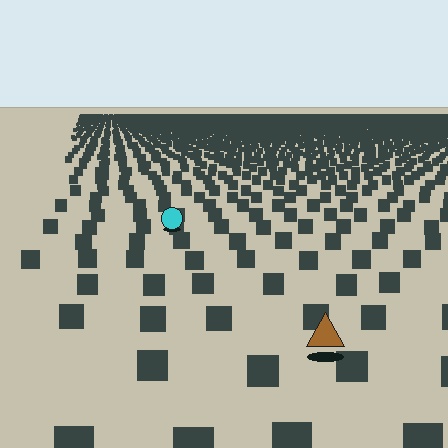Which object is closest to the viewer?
The brown triangle is closest. The texture marks near it are larger and more spread out.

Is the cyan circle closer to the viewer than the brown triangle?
No. The brown triangle is closer — you can tell from the texture gradient: the ground texture is coarser near it.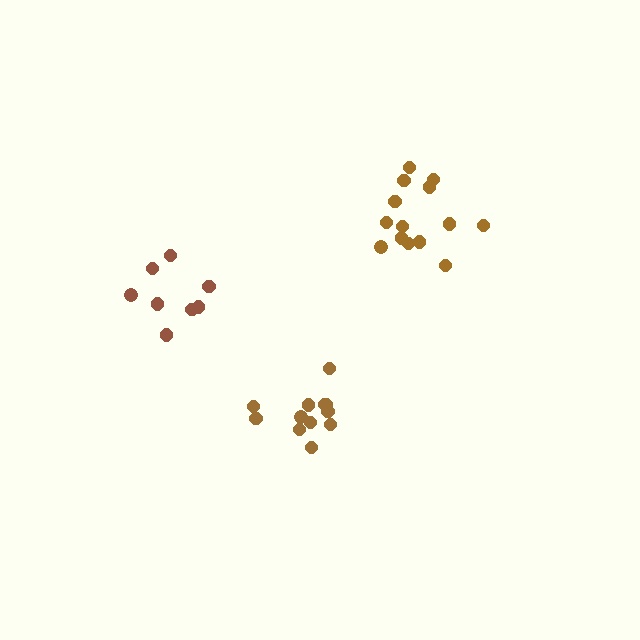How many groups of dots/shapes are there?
There are 3 groups.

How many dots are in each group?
Group 1: 8 dots, Group 2: 14 dots, Group 3: 12 dots (34 total).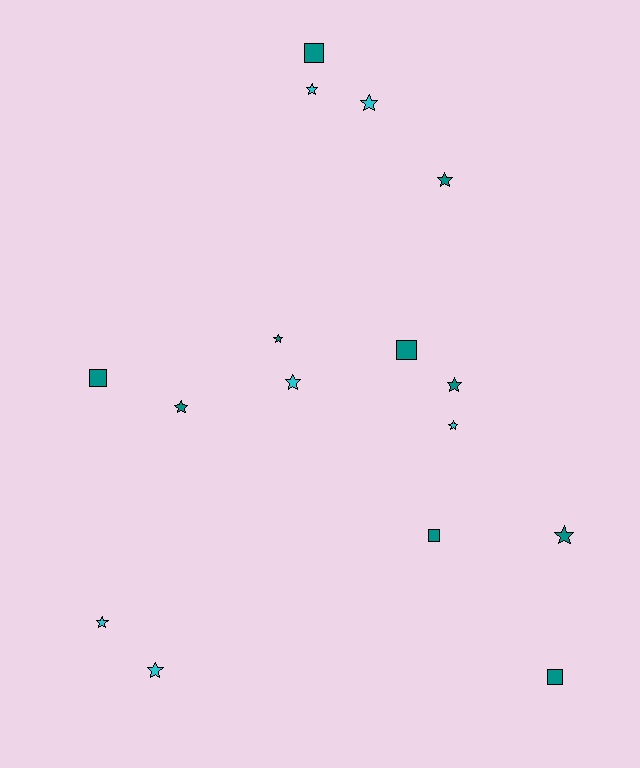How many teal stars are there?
There are 5 teal stars.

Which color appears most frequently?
Teal, with 10 objects.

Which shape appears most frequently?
Star, with 11 objects.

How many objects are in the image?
There are 16 objects.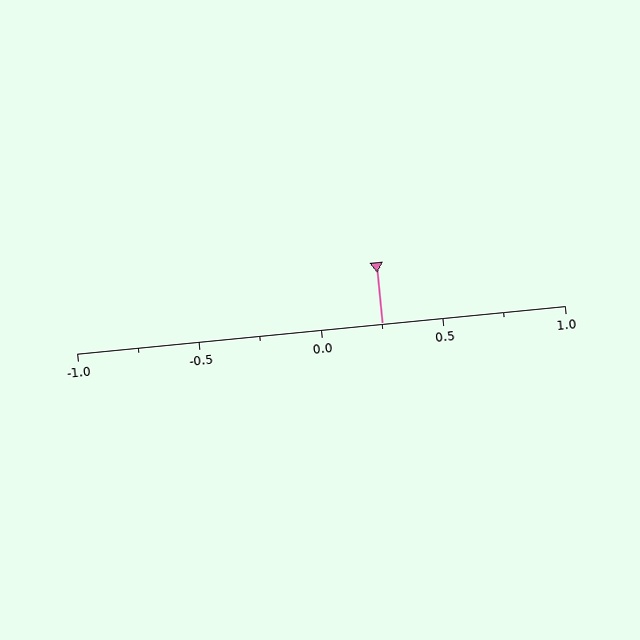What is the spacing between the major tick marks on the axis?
The major ticks are spaced 0.5 apart.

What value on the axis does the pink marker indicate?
The marker indicates approximately 0.25.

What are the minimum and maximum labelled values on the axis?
The axis runs from -1.0 to 1.0.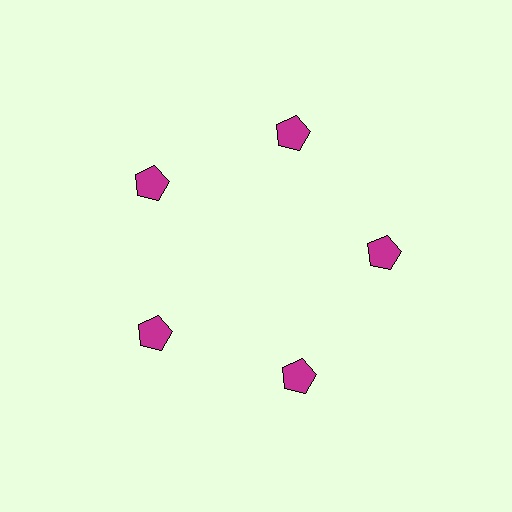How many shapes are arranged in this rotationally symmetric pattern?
There are 5 shapes, arranged in 5 groups of 1.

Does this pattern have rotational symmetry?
Yes, this pattern has 5-fold rotational symmetry. It looks the same after rotating 72 degrees around the center.